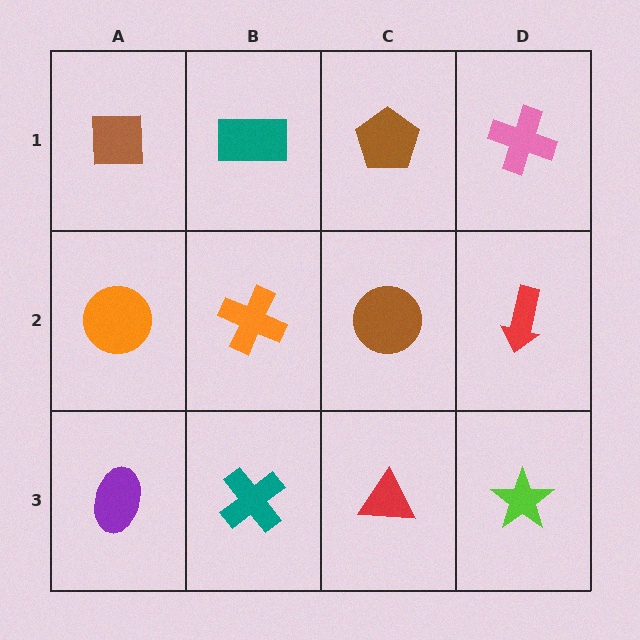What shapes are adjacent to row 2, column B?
A teal rectangle (row 1, column B), a teal cross (row 3, column B), an orange circle (row 2, column A), a brown circle (row 2, column C).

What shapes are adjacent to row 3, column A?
An orange circle (row 2, column A), a teal cross (row 3, column B).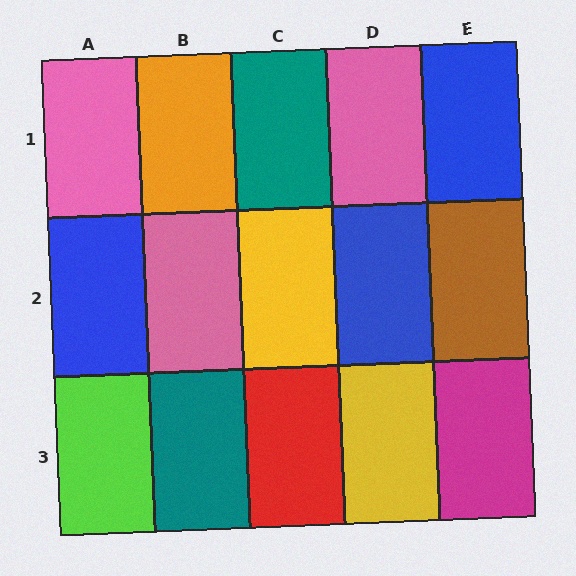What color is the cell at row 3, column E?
Magenta.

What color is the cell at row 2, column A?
Blue.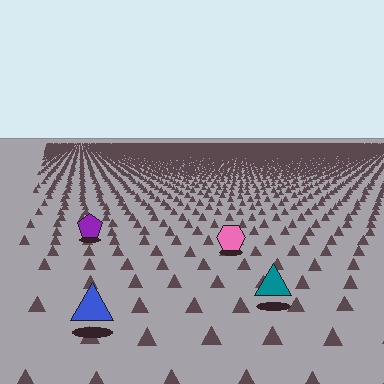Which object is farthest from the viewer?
The purple pentagon is farthest from the viewer. It appears smaller and the ground texture around it is denser.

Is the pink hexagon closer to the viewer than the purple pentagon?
Yes. The pink hexagon is closer — you can tell from the texture gradient: the ground texture is coarser near it.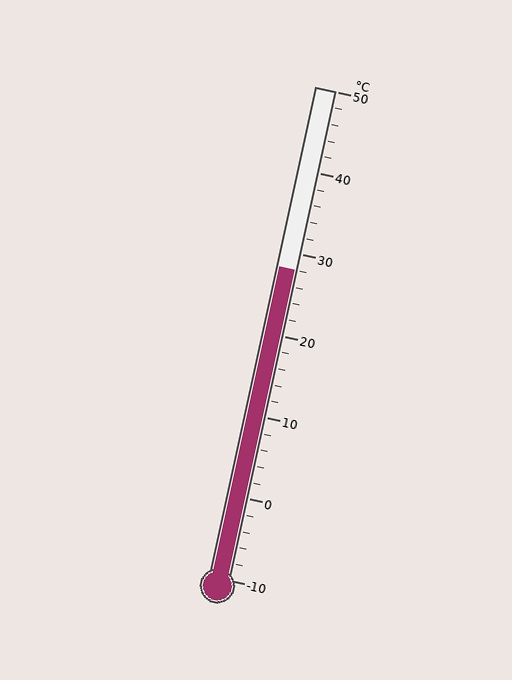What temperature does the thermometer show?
The thermometer shows approximately 28°C.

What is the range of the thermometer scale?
The thermometer scale ranges from -10°C to 50°C.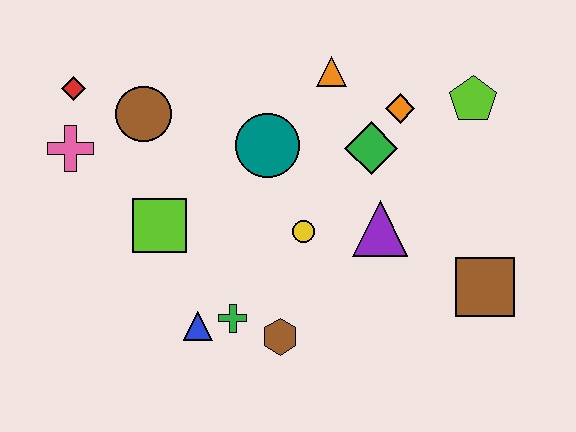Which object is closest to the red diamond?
The pink cross is closest to the red diamond.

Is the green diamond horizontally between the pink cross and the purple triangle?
Yes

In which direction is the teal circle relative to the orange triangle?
The teal circle is below the orange triangle.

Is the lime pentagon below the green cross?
No